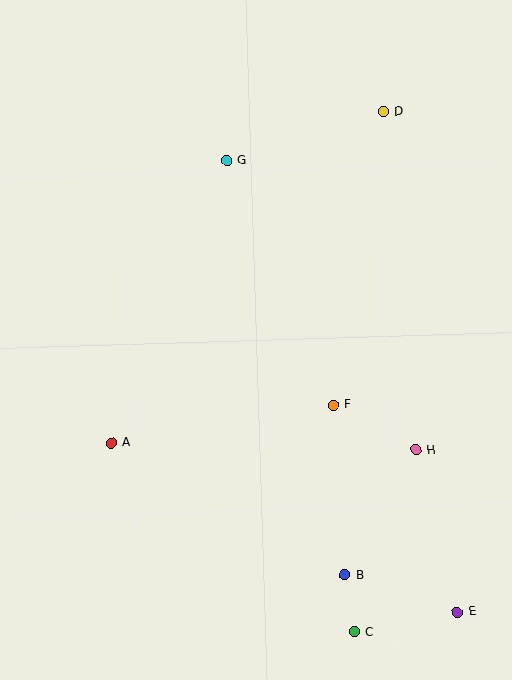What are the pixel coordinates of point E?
Point E is at (457, 612).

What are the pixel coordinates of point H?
Point H is at (416, 450).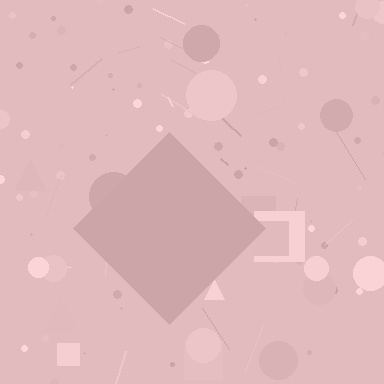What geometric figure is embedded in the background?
A diamond is embedded in the background.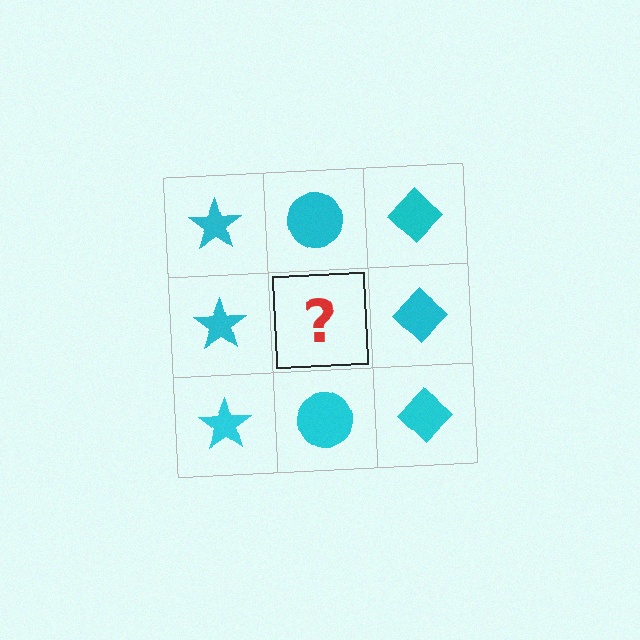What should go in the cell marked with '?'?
The missing cell should contain a cyan circle.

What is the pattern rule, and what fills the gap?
The rule is that each column has a consistent shape. The gap should be filled with a cyan circle.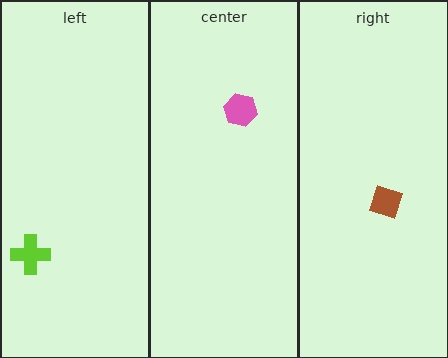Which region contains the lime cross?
The left region.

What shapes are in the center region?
The pink hexagon.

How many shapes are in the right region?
1.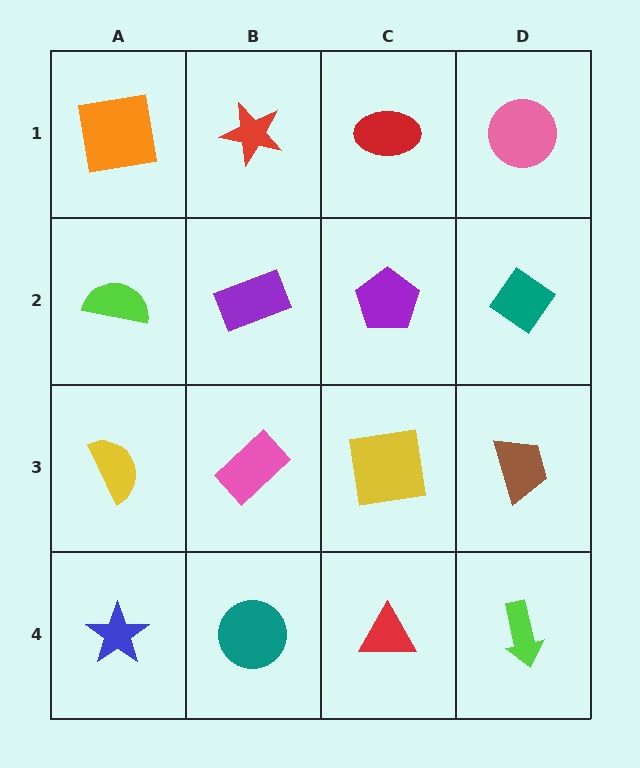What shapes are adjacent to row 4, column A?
A yellow semicircle (row 3, column A), a teal circle (row 4, column B).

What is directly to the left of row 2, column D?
A purple pentagon.